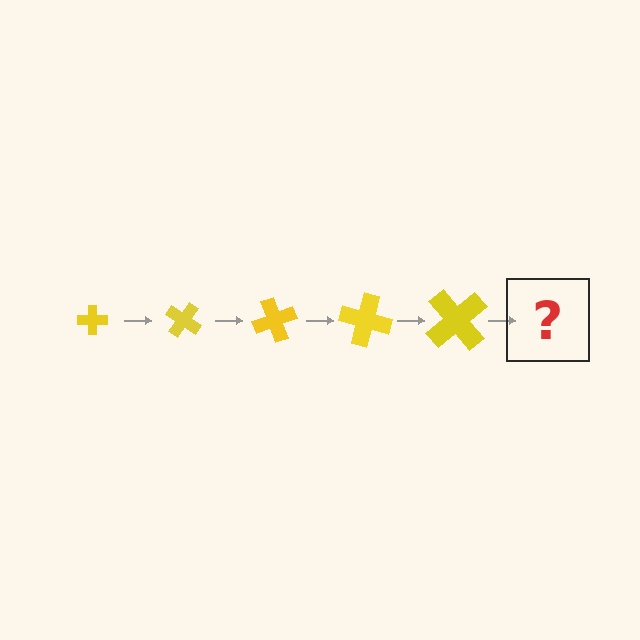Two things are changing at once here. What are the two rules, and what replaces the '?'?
The two rules are that the cross grows larger each step and it rotates 35 degrees each step. The '?' should be a cross, larger than the previous one and rotated 175 degrees from the start.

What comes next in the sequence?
The next element should be a cross, larger than the previous one and rotated 175 degrees from the start.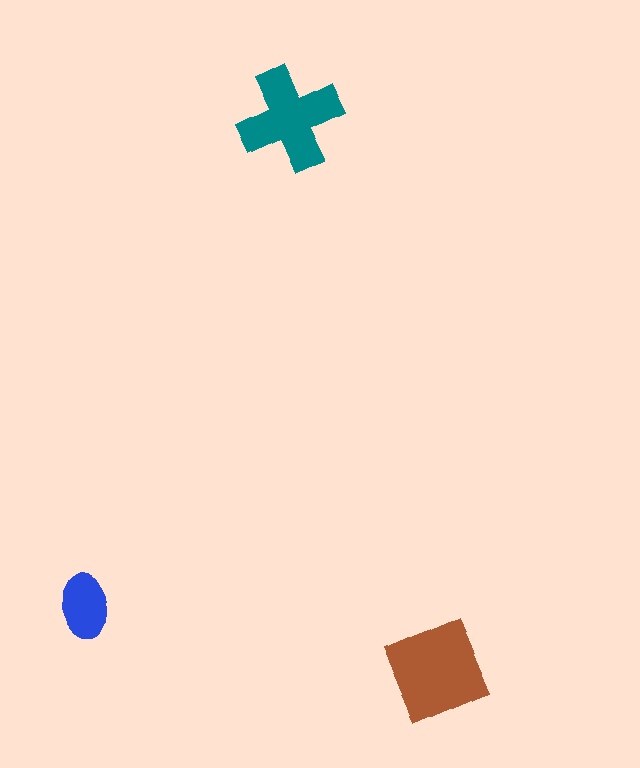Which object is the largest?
The brown diamond.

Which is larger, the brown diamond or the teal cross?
The brown diamond.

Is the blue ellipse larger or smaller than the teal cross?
Smaller.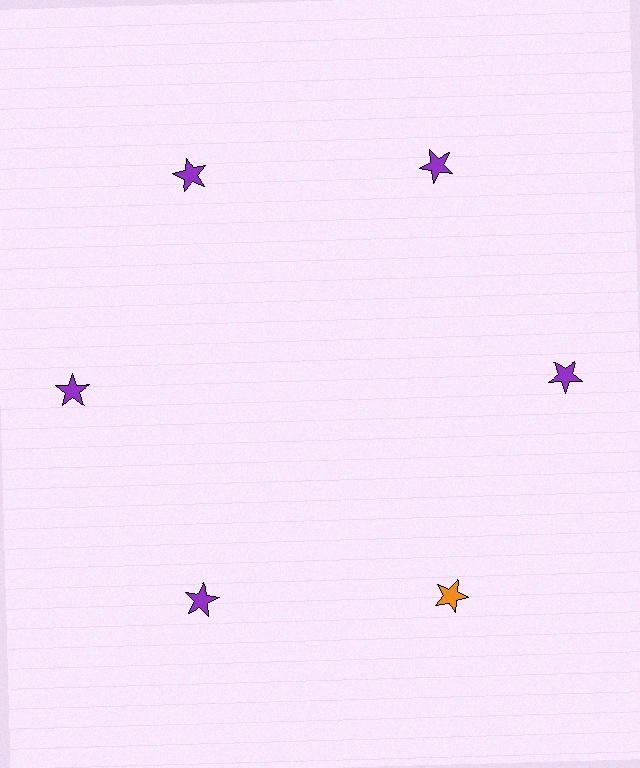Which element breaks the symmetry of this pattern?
The orange star at roughly the 5 o'clock position breaks the symmetry. All other shapes are purple stars.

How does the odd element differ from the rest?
It has a different color: orange instead of purple.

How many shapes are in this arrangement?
There are 6 shapes arranged in a ring pattern.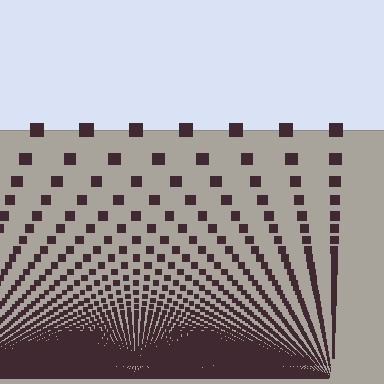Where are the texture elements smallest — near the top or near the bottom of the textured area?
Near the bottom.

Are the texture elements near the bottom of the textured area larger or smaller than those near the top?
Smaller. The gradient is inverted — elements near the bottom are smaller and denser.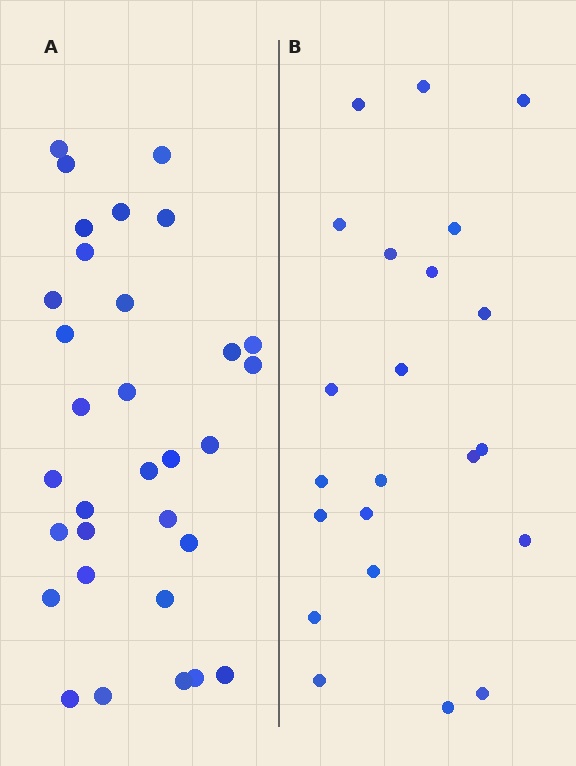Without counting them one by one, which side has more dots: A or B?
Region A (the left region) has more dots.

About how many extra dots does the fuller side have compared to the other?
Region A has roughly 10 or so more dots than region B.